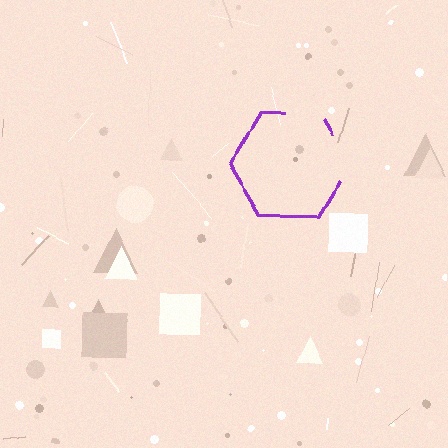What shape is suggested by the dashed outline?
The dashed outline suggests a hexagon.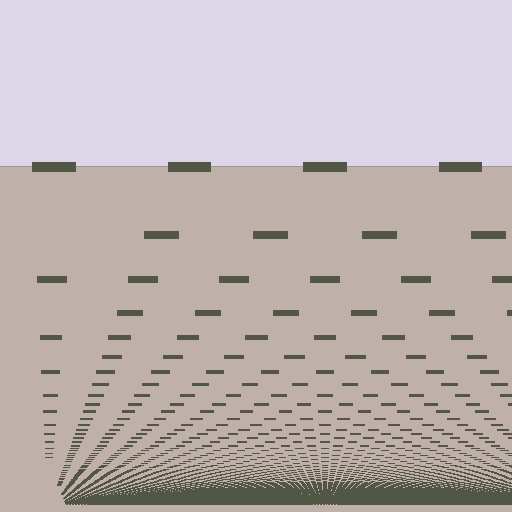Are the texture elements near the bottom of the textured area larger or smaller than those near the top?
Smaller. The gradient is inverted — elements near the bottom are smaller and denser.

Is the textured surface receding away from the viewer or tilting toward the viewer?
The surface appears to tilt toward the viewer. Texture elements get larger and sparser toward the top.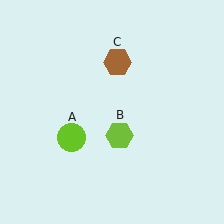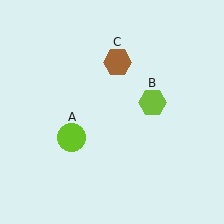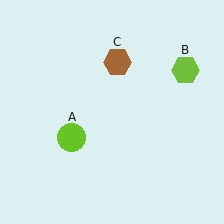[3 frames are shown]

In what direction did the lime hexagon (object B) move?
The lime hexagon (object B) moved up and to the right.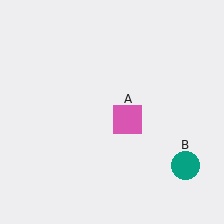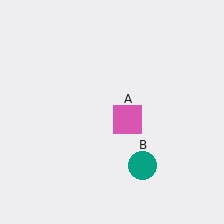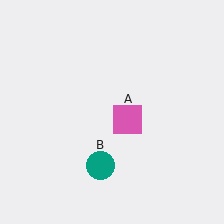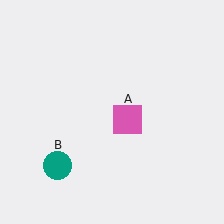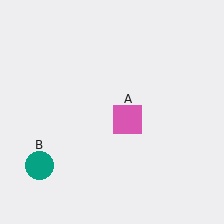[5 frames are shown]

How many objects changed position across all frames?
1 object changed position: teal circle (object B).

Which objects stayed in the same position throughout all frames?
Pink square (object A) remained stationary.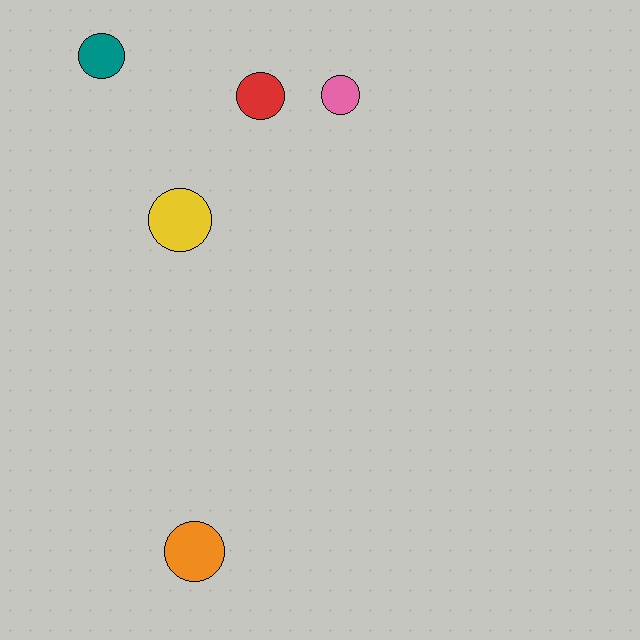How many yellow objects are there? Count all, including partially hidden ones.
There is 1 yellow object.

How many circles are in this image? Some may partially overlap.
There are 5 circles.